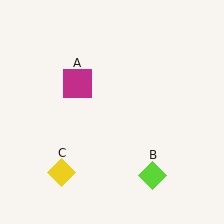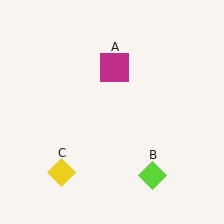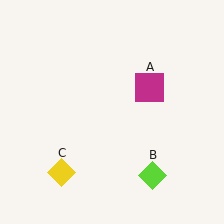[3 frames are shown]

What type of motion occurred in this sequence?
The magenta square (object A) rotated clockwise around the center of the scene.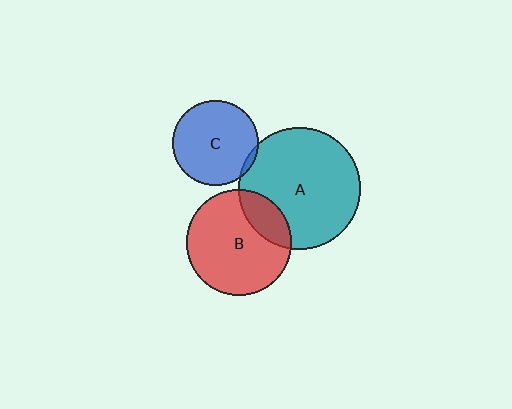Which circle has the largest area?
Circle A (teal).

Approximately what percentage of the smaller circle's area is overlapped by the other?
Approximately 5%.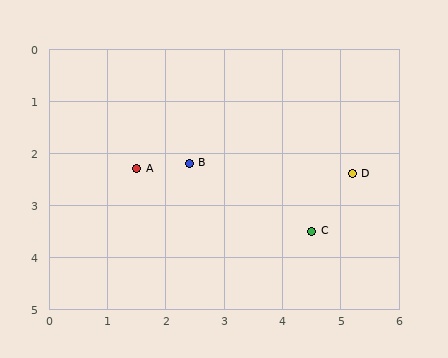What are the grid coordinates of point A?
Point A is at approximately (1.5, 2.3).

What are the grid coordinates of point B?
Point B is at approximately (2.4, 2.2).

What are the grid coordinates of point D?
Point D is at approximately (5.2, 2.4).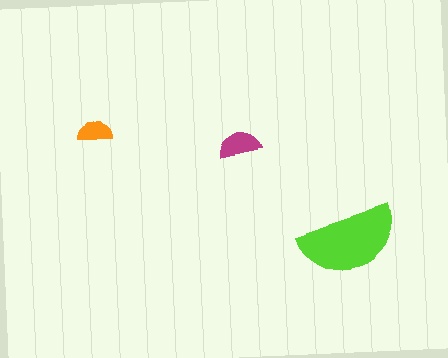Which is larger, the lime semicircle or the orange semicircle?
The lime one.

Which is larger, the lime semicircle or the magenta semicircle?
The lime one.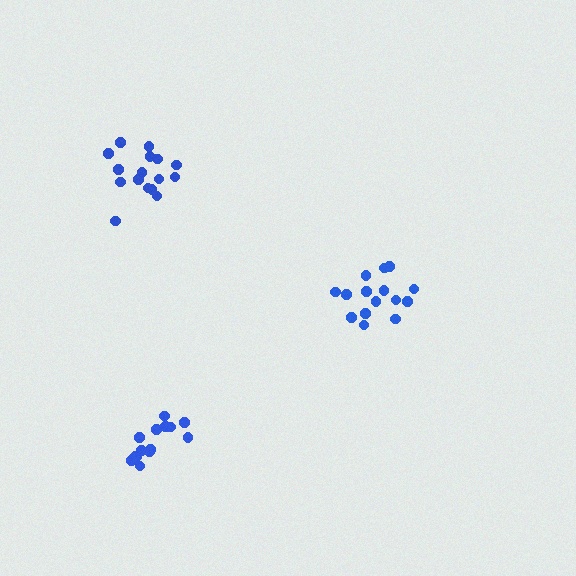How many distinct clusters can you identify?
There are 3 distinct clusters.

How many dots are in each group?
Group 1: 17 dots, Group 2: 15 dots, Group 3: 14 dots (46 total).